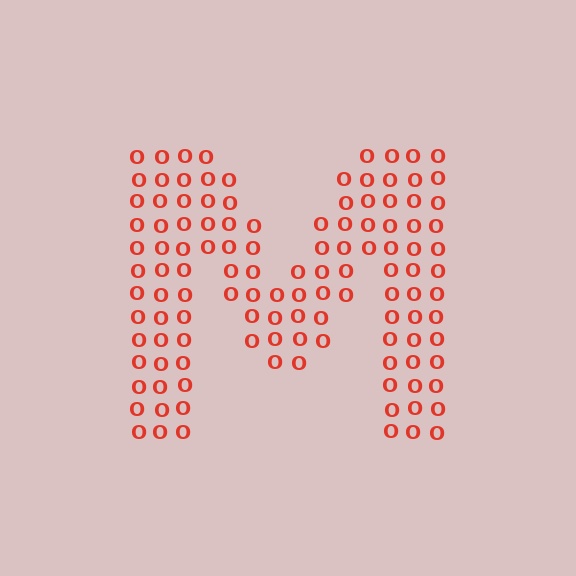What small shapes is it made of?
It is made of small letter O's.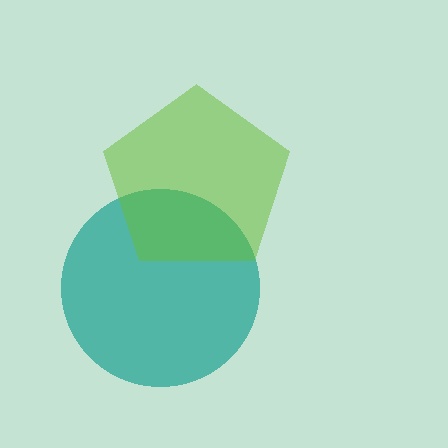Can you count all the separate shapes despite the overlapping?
Yes, there are 2 separate shapes.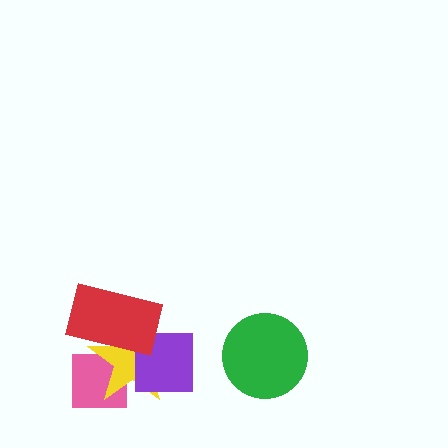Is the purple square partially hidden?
No, no other shape covers it.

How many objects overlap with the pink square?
2 objects overlap with the pink square.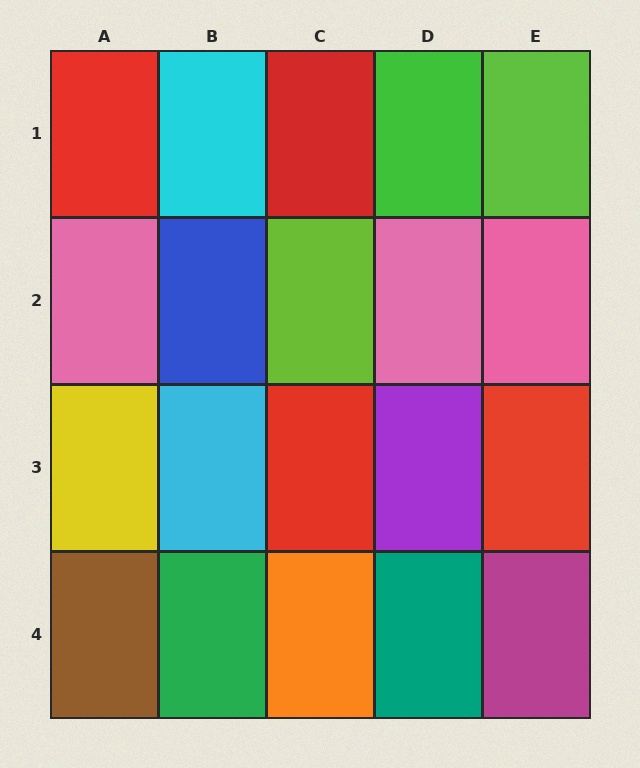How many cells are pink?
3 cells are pink.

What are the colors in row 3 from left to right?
Yellow, cyan, red, purple, red.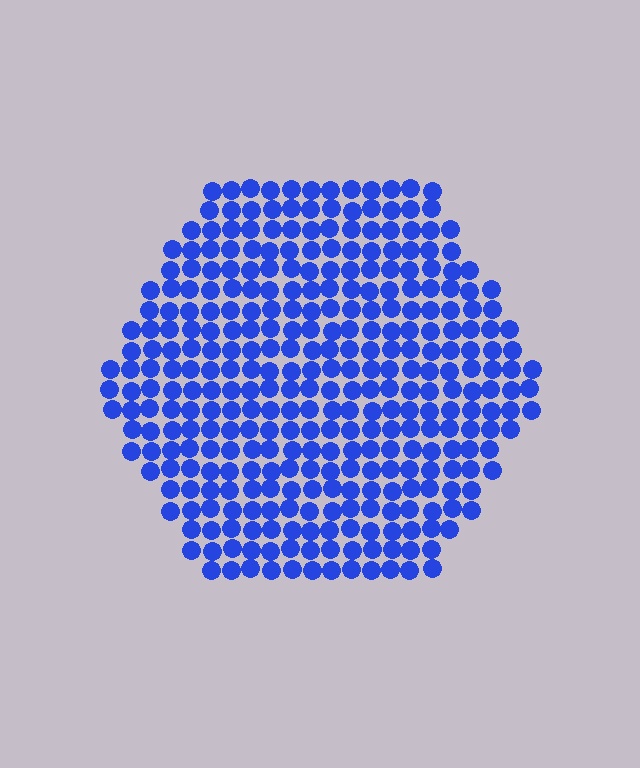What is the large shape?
The large shape is a hexagon.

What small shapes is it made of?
It is made of small circles.